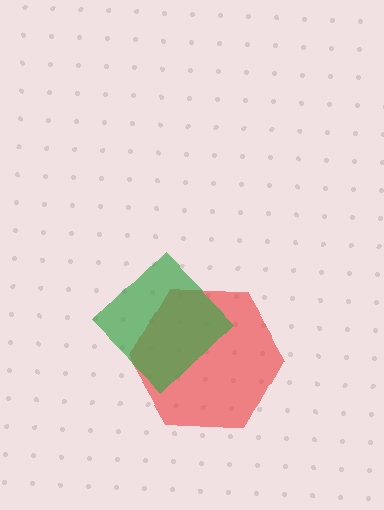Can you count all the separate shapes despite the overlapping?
Yes, there are 2 separate shapes.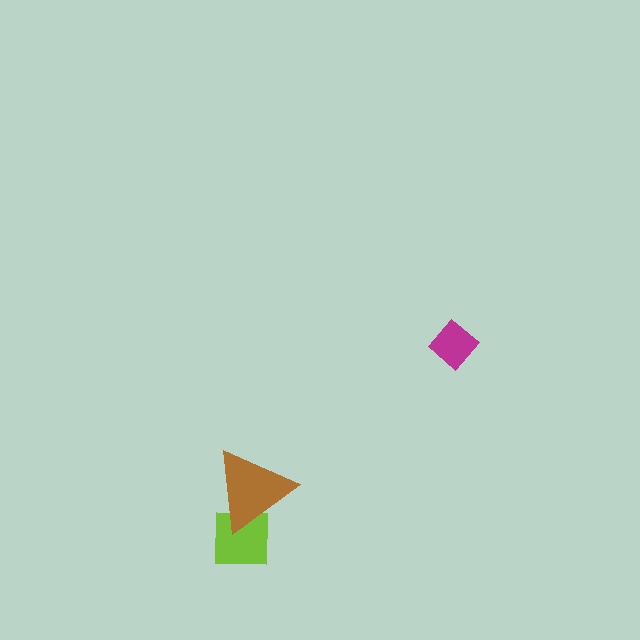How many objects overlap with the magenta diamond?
0 objects overlap with the magenta diamond.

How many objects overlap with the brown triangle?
1 object overlaps with the brown triangle.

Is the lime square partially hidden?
Yes, it is partially covered by another shape.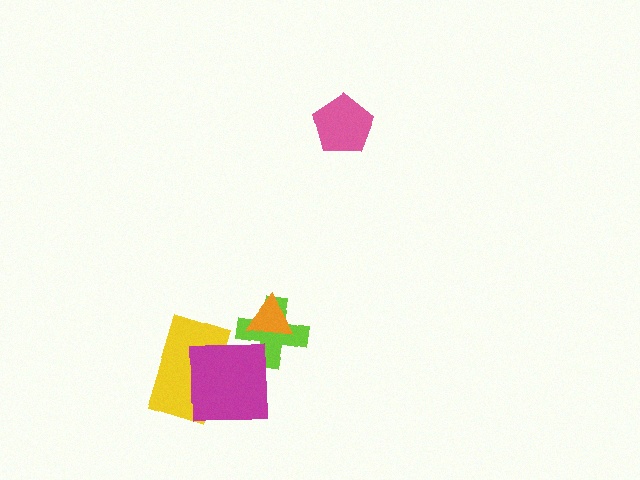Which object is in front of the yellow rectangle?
The magenta square is in front of the yellow rectangle.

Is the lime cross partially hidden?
Yes, it is partially covered by another shape.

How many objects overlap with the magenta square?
1 object overlaps with the magenta square.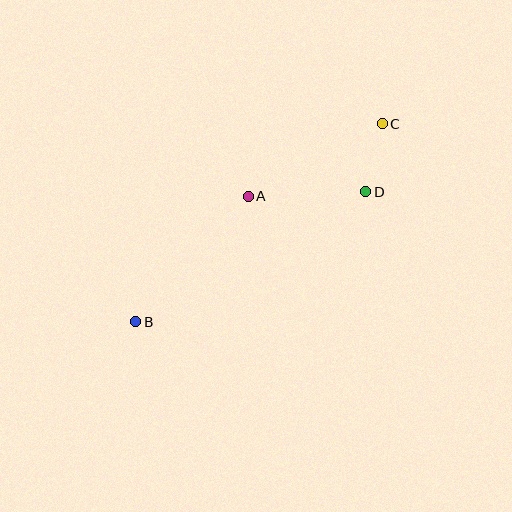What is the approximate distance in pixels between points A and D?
The distance between A and D is approximately 118 pixels.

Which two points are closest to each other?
Points C and D are closest to each other.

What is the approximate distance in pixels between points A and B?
The distance between A and B is approximately 168 pixels.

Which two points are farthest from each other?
Points B and C are farthest from each other.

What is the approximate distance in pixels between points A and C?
The distance between A and C is approximately 153 pixels.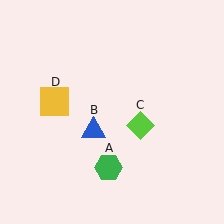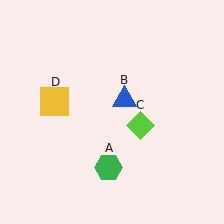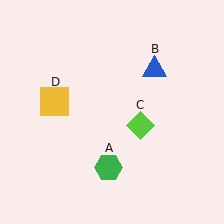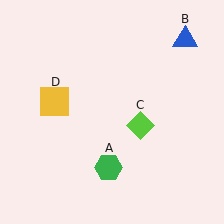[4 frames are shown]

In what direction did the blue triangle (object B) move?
The blue triangle (object B) moved up and to the right.